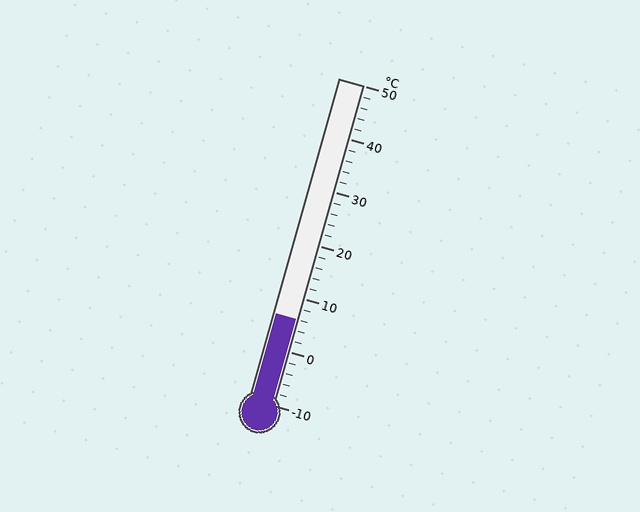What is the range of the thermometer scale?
The thermometer scale ranges from -10°C to 50°C.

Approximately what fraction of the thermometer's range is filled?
The thermometer is filled to approximately 25% of its range.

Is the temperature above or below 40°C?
The temperature is below 40°C.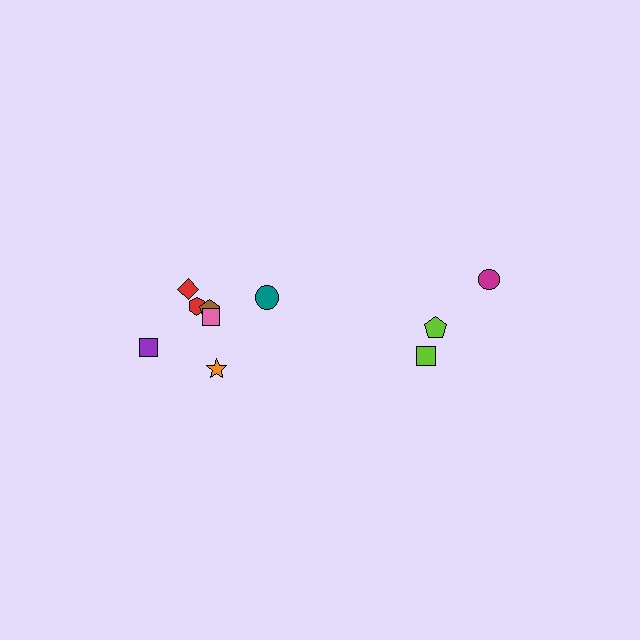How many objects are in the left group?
There are 7 objects.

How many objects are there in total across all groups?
There are 10 objects.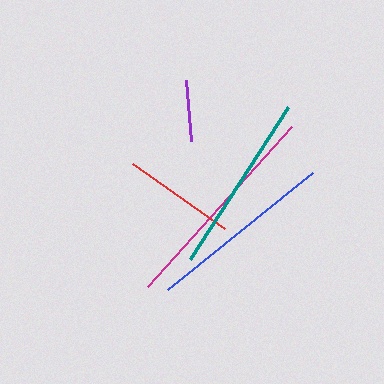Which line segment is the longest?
The magenta line is the longest at approximately 215 pixels.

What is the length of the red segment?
The red segment is approximately 113 pixels long.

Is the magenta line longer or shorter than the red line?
The magenta line is longer than the red line.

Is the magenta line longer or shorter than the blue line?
The magenta line is longer than the blue line.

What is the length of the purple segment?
The purple segment is approximately 62 pixels long.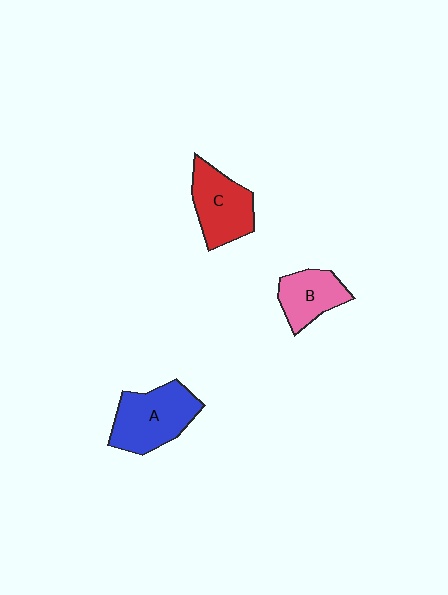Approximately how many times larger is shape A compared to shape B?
Approximately 1.5 times.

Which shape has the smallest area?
Shape B (pink).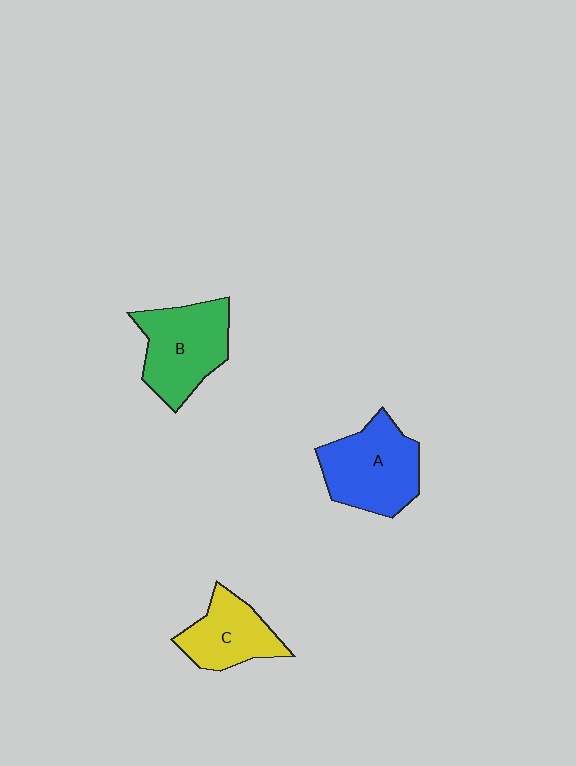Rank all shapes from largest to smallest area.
From largest to smallest: A (blue), B (green), C (yellow).